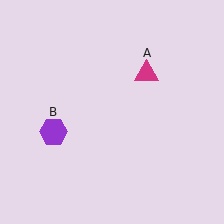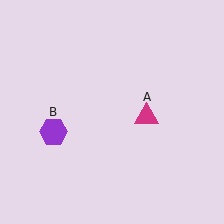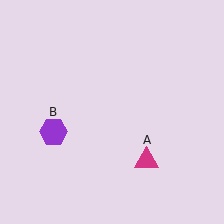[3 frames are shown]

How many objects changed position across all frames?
1 object changed position: magenta triangle (object A).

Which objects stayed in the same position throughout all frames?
Purple hexagon (object B) remained stationary.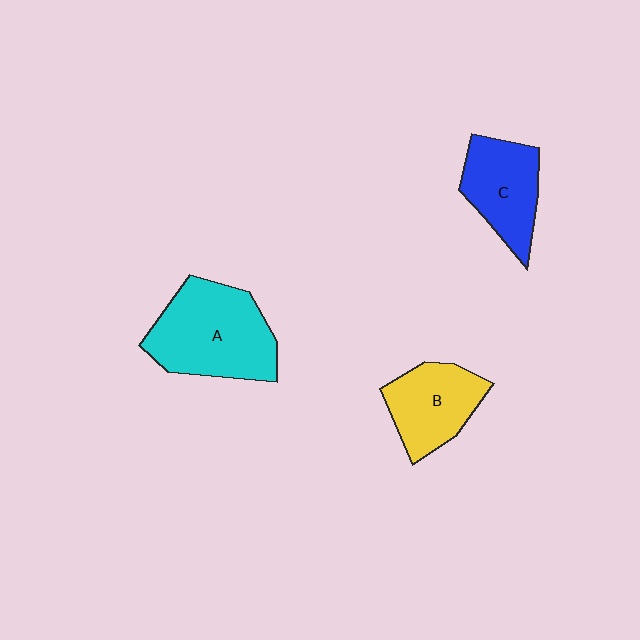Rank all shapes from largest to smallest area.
From largest to smallest: A (cyan), C (blue), B (yellow).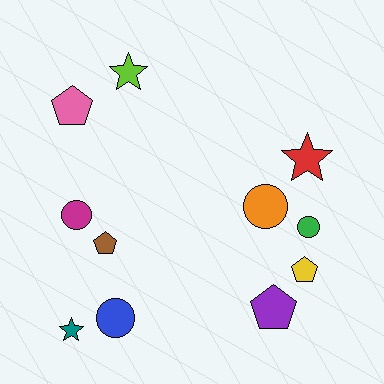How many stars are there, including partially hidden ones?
There are 3 stars.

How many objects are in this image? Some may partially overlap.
There are 11 objects.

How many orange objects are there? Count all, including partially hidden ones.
There is 1 orange object.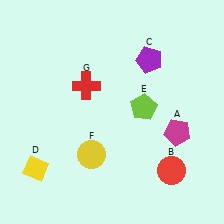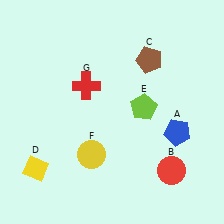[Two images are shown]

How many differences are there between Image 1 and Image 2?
There are 2 differences between the two images.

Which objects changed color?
A changed from magenta to blue. C changed from purple to brown.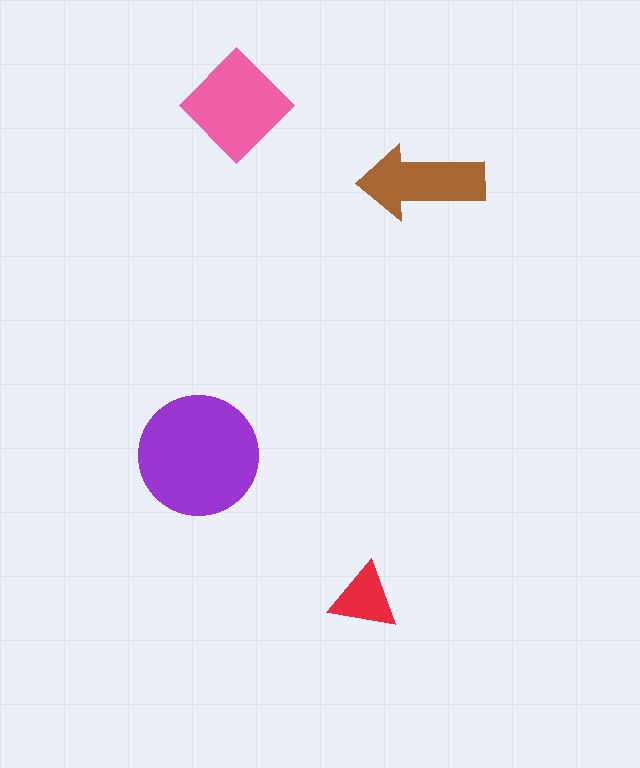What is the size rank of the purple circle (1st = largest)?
1st.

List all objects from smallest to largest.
The red triangle, the brown arrow, the pink diamond, the purple circle.